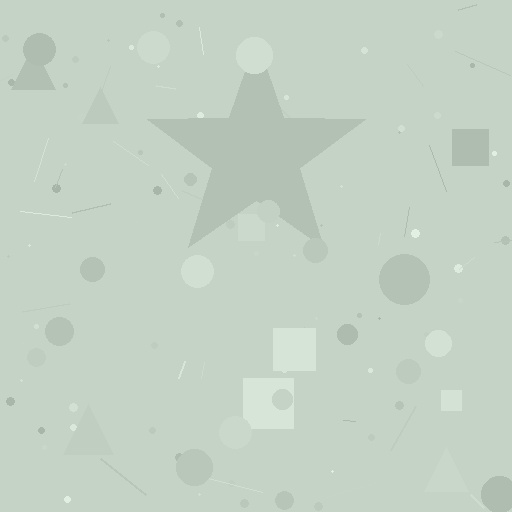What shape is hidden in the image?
A star is hidden in the image.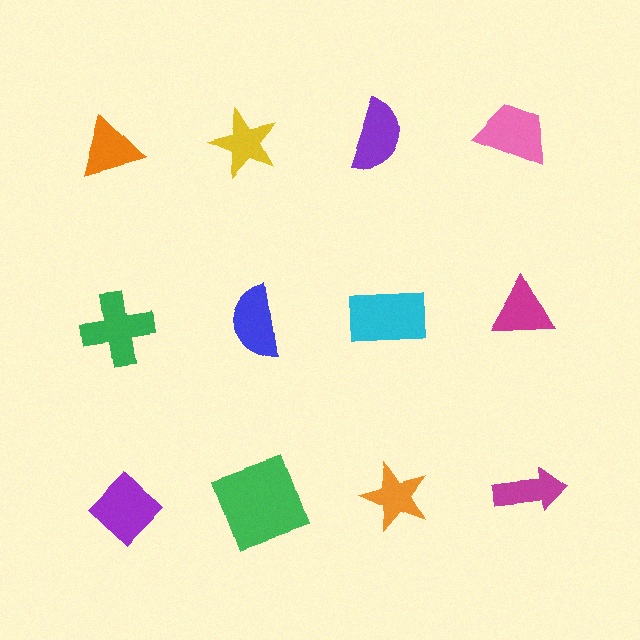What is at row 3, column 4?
A magenta arrow.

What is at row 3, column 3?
An orange star.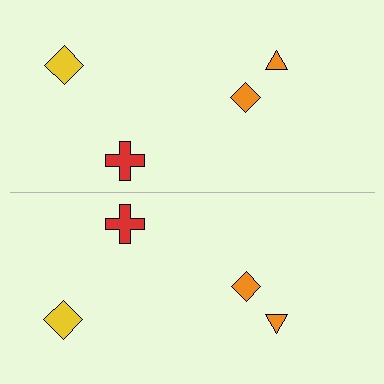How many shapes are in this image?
There are 8 shapes in this image.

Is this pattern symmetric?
Yes, this pattern has bilateral (reflection) symmetry.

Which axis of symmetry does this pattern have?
The pattern has a horizontal axis of symmetry running through the center of the image.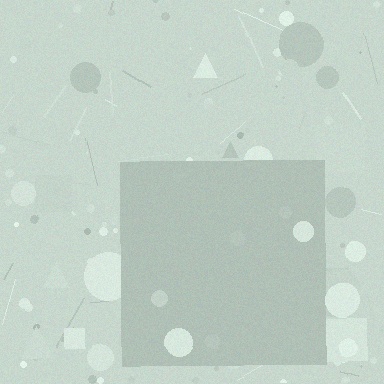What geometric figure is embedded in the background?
A square is embedded in the background.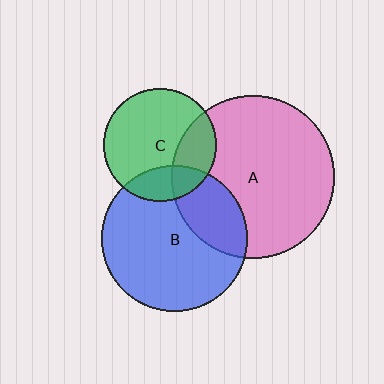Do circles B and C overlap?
Yes.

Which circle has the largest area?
Circle A (pink).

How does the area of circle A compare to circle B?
Approximately 1.2 times.